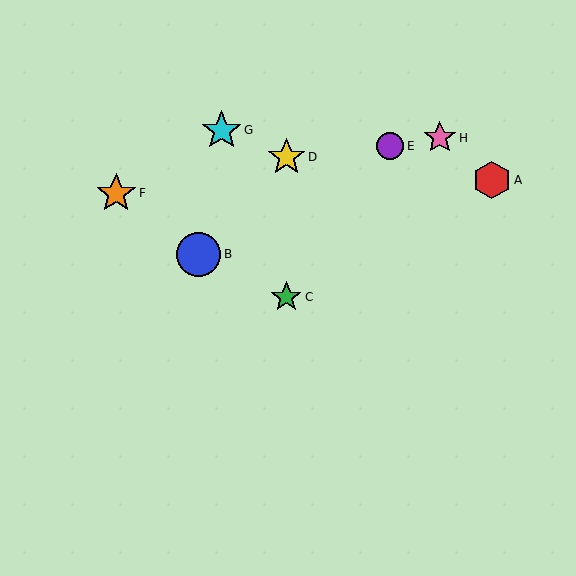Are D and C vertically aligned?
Yes, both are at x≈286.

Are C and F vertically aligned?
No, C is at x≈286 and F is at x≈116.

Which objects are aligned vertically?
Objects C, D are aligned vertically.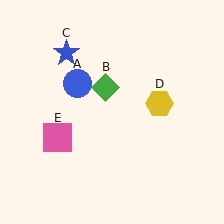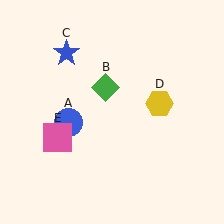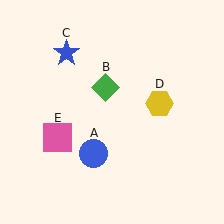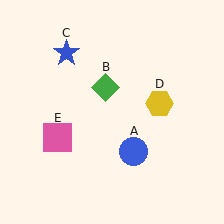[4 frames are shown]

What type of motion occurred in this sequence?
The blue circle (object A) rotated counterclockwise around the center of the scene.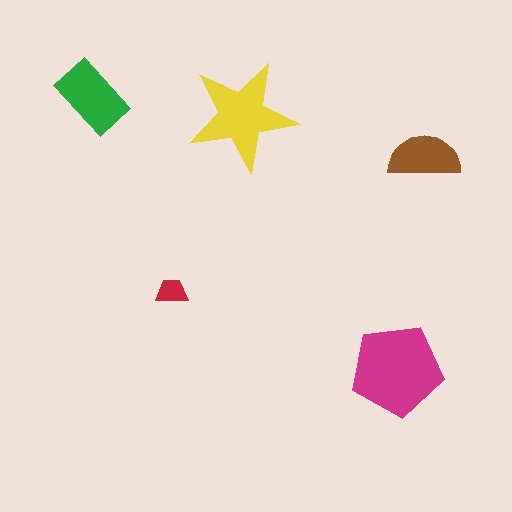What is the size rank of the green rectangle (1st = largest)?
3rd.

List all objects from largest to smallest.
The magenta pentagon, the yellow star, the green rectangle, the brown semicircle, the red trapezoid.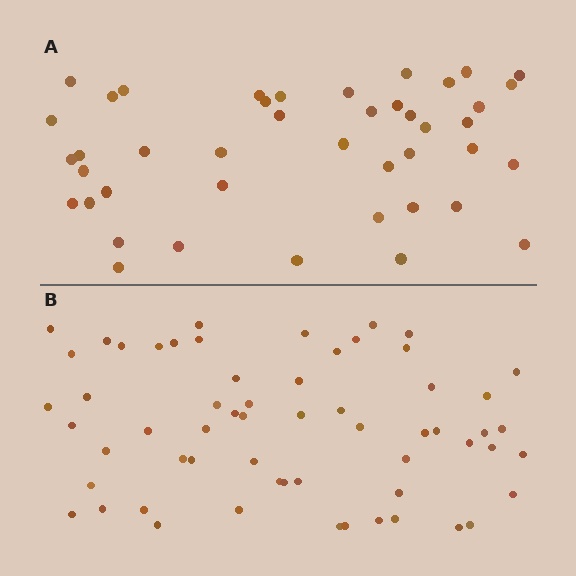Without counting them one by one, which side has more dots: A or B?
Region B (the bottom region) has more dots.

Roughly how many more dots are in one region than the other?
Region B has approximately 15 more dots than region A.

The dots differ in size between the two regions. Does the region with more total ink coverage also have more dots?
No. Region A has more total ink coverage because its dots are larger, but region B actually contains more individual dots. Total area can be misleading — the number of items is what matters here.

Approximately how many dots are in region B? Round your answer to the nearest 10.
About 60 dots.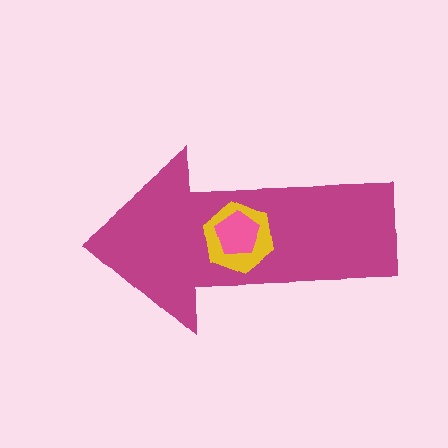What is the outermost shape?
The magenta arrow.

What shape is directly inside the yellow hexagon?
The pink pentagon.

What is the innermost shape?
The pink pentagon.